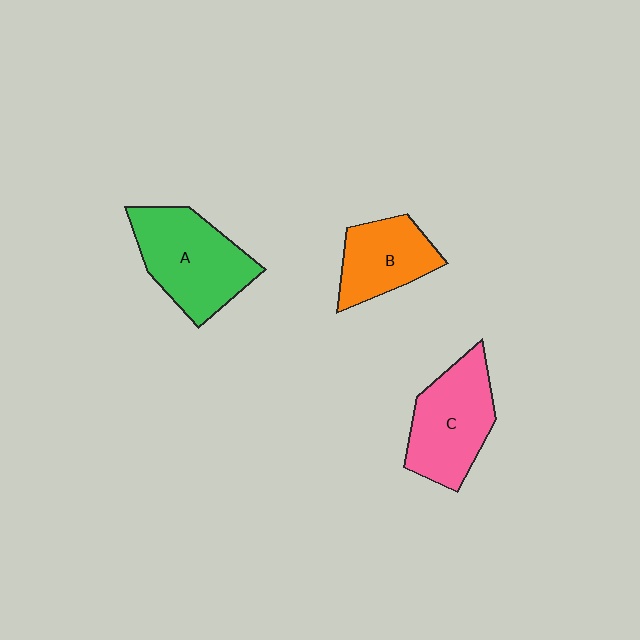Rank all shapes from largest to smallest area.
From largest to smallest: A (green), C (pink), B (orange).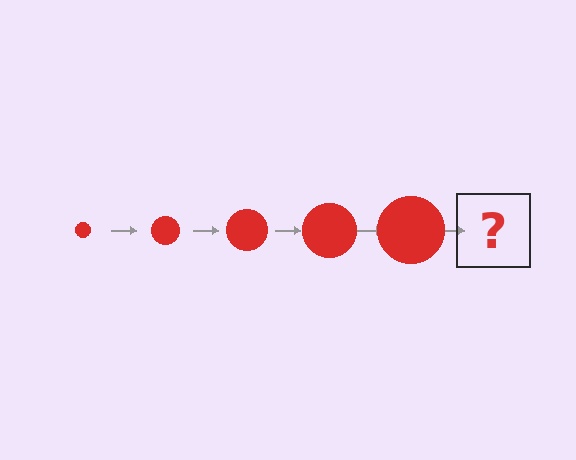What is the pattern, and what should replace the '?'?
The pattern is that the circle gets progressively larger each step. The '?' should be a red circle, larger than the previous one.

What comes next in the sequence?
The next element should be a red circle, larger than the previous one.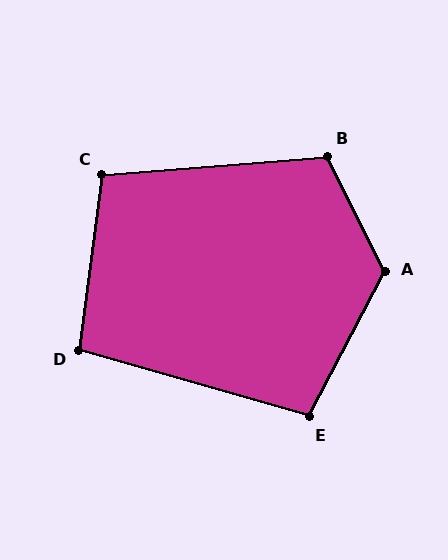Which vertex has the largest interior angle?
A, at approximately 126 degrees.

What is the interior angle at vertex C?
Approximately 102 degrees (obtuse).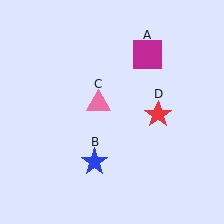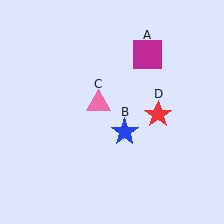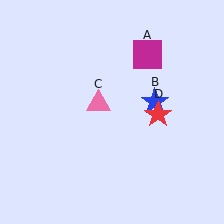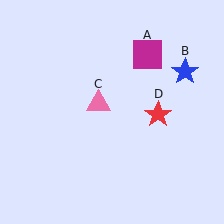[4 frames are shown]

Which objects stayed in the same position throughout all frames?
Magenta square (object A) and pink triangle (object C) and red star (object D) remained stationary.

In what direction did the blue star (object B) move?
The blue star (object B) moved up and to the right.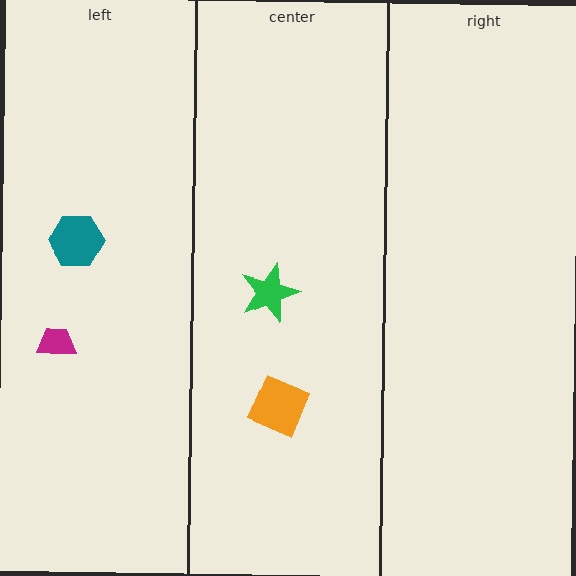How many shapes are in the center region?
2.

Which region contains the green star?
The center region.